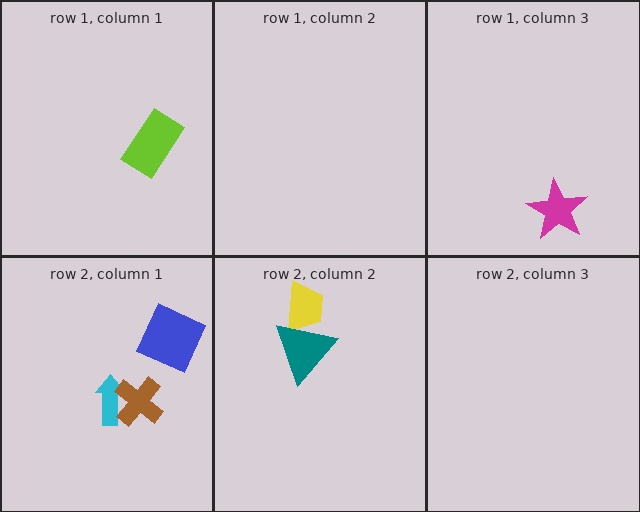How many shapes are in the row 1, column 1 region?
1.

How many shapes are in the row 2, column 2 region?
2.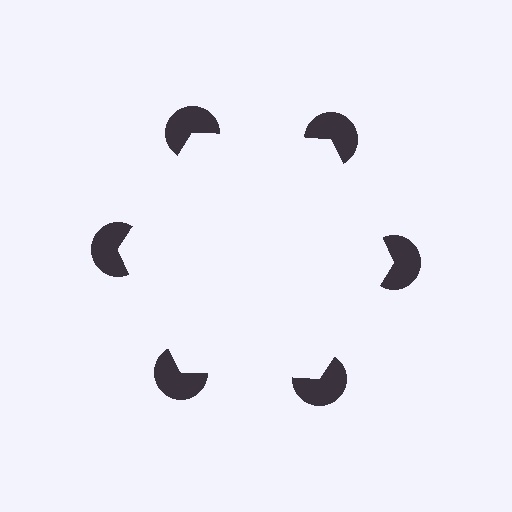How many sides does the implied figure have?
6 sides.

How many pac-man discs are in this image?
There are 6 — one at each vertex of the illusory hexagon.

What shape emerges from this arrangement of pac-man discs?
An illusory hexagon — its edges are inferred from the aligned wedge cuts in the pac-man discs, not physically drawn.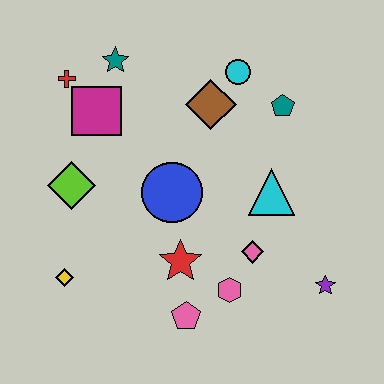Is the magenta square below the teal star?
Yes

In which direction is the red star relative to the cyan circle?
The red star is below the cyan circle.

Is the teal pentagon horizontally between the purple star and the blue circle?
Yes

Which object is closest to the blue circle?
The red star is closest to the blue circle.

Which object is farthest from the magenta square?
The purple star is farthest from the magenta square.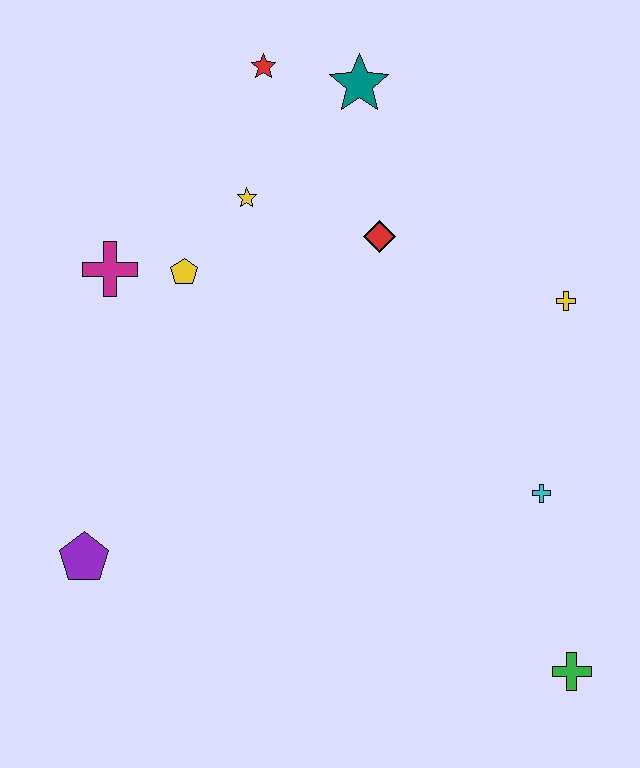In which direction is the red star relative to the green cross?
The red star is above the green cross.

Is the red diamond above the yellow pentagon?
Yes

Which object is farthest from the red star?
The green cross is farthest from the red star.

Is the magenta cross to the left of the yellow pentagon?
Yes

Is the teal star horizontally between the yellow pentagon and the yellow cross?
Yes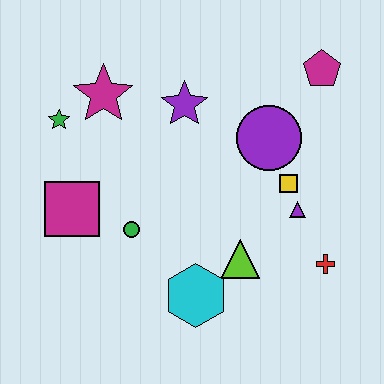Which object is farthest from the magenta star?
The red cross is farthest from the magenta star.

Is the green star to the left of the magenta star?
Yes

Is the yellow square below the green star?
Yes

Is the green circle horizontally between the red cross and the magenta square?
Yes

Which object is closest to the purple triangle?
The yellow square is closest to the purple triangle.